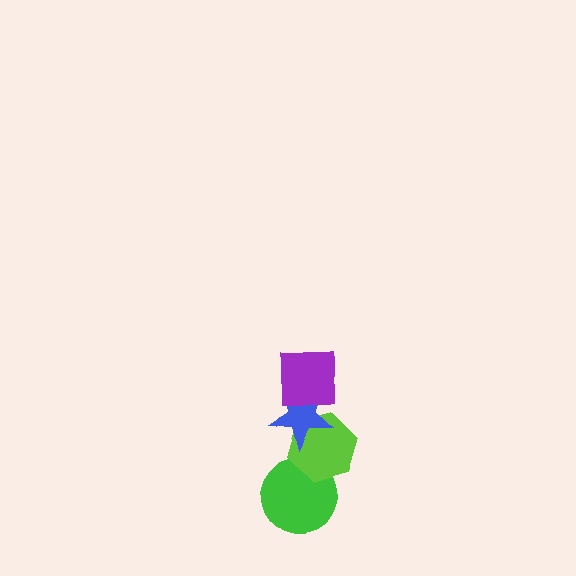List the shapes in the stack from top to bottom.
From top to bottom: the purple square, the blue star, the lime hexagon, the green circle.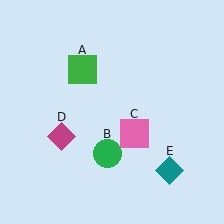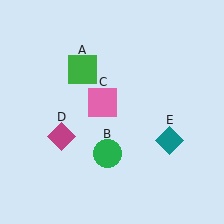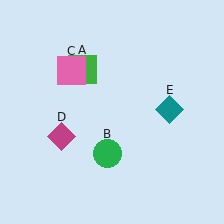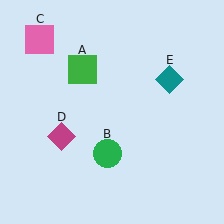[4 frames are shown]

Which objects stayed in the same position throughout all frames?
Green square (object A) and green circle (object B) and magenta diamond (object D) remained stationary.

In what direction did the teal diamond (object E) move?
The teal diamond (object E) moved up.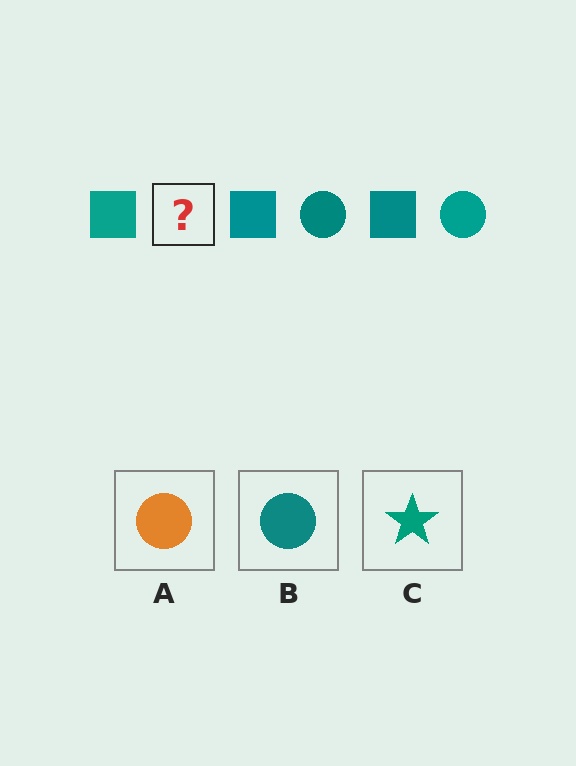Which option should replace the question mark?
Option B.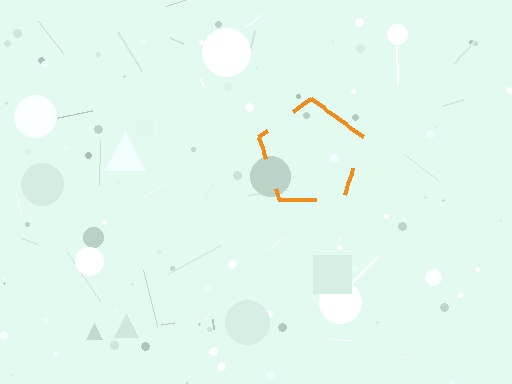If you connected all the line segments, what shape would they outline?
They would outline a pentagon.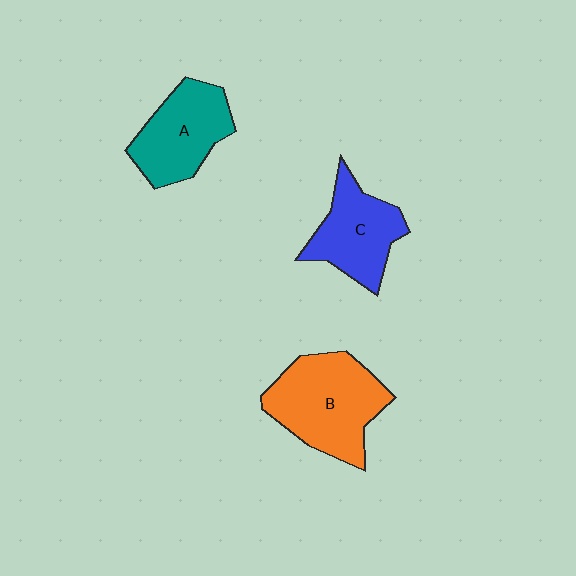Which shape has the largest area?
Shape B (orange).